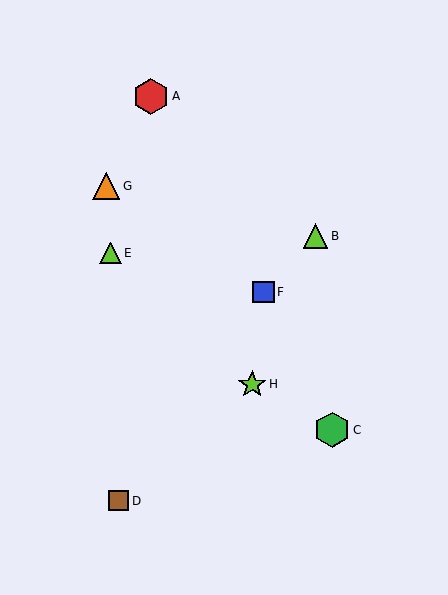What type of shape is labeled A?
Shape A is a red hexagon.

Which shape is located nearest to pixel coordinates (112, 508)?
The brown square (labeled D) at (118, 501) is nearest to that location.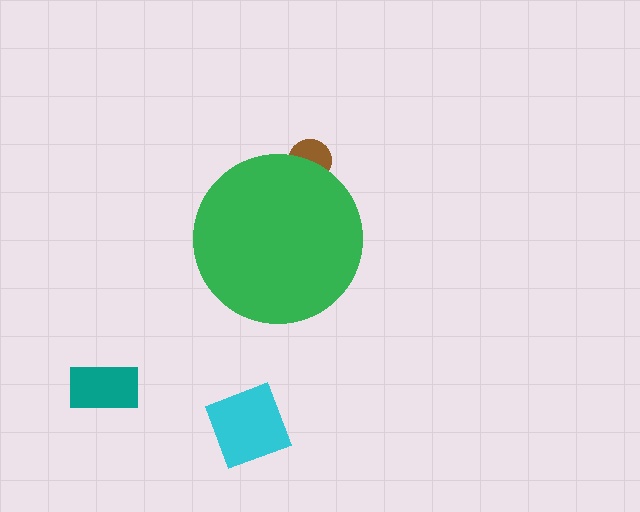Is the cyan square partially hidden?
No, the cyan square is fully visible.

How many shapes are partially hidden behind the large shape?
1 shape is partially hidden.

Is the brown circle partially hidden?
Yes, the brown circle is partially hidden behind the green circle.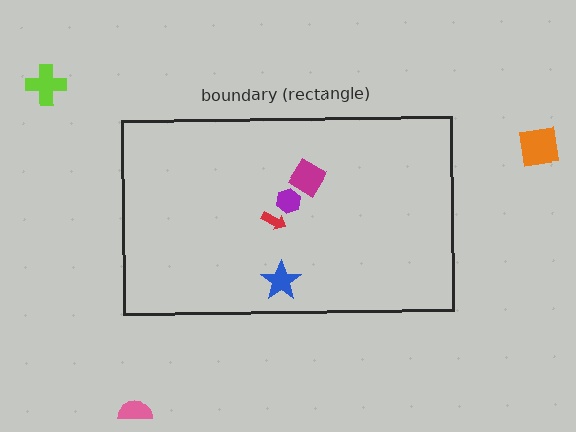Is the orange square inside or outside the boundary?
Outside.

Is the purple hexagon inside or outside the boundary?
Inside.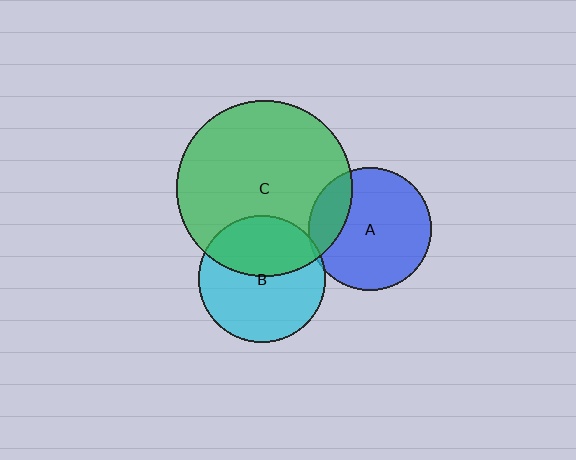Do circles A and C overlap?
Yes.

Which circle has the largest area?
Circle C (green).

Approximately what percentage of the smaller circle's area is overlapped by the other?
Approximately 20%.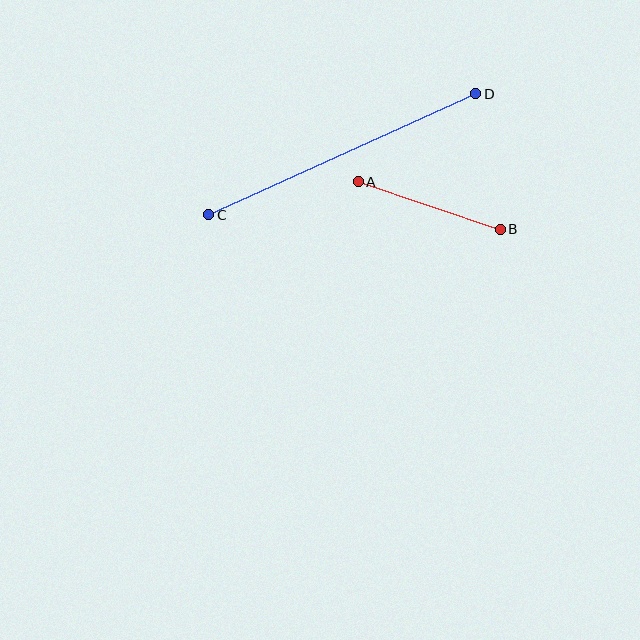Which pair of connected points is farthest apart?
Points C and D are farthest apart.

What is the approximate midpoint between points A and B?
The midpoint is at approximately (429, 205) pixels.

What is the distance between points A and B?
The distance is approximately 150 pixels.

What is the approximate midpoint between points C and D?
The midpoint is at approximately (342, 154) pixels.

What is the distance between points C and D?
The distance is approximately 293 pixels.